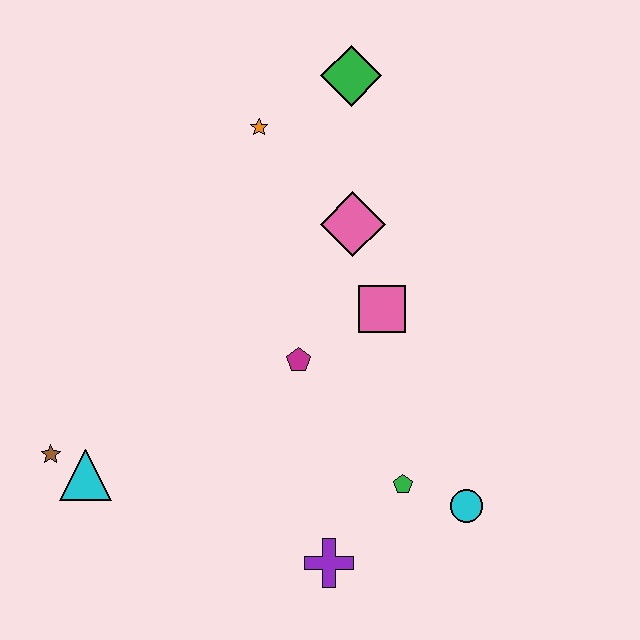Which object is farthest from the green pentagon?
The green diamond is farthest from the green pentagon.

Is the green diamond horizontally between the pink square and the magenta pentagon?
Yes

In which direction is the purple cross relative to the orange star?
The purple cross is below the orange star.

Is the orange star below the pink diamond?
No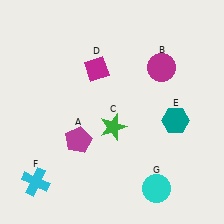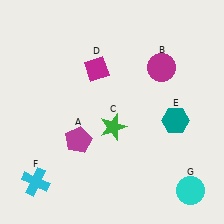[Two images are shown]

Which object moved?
The cyan circle (G) moved right.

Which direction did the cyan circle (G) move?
The cyan circle (G) moved right.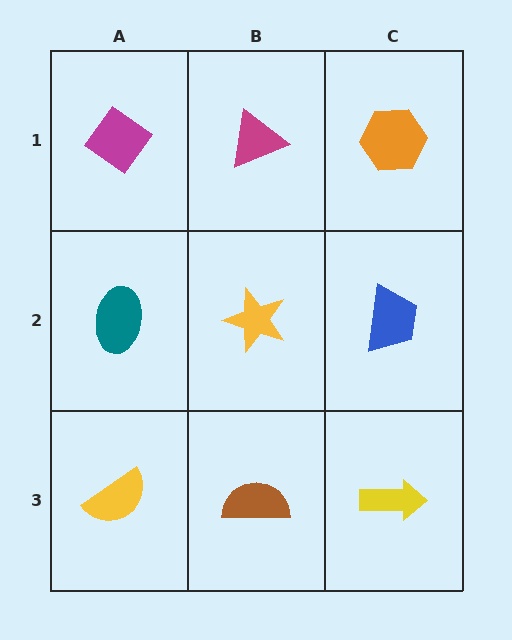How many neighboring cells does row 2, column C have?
3.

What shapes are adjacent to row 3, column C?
A blue trapezoid (row 2, column C), a brown semicircle (row 3, column B).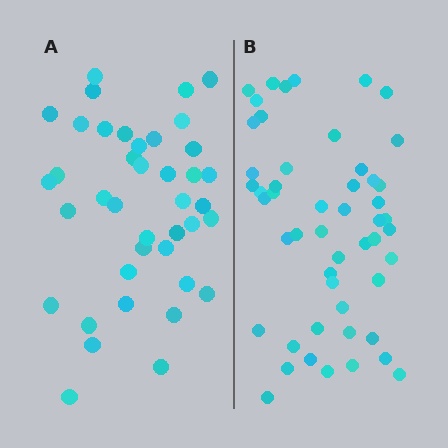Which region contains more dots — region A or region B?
Region B (the right region) has more dots.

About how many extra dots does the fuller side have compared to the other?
Region B has roughly 12 or so more dots than region A.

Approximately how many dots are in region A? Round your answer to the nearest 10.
About 40 dots.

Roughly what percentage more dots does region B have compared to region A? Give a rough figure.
About 30% more.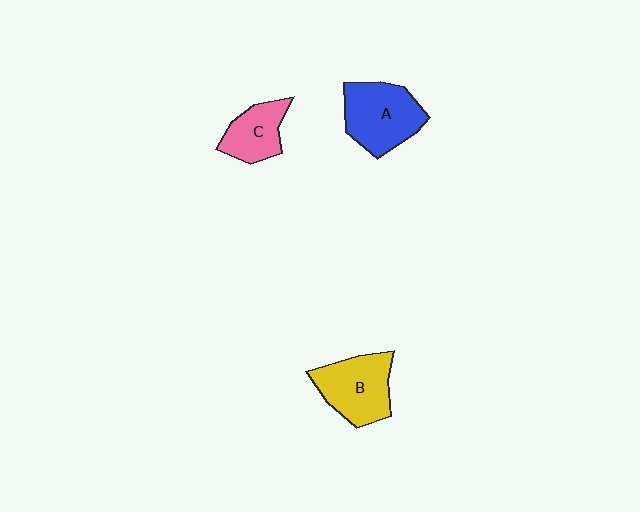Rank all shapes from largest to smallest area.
From largest to smallest: A (blue), B (yellow), C (pink).